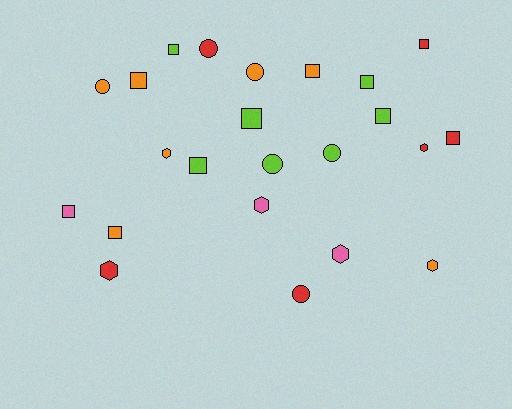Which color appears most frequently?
Orange, with 7 objects.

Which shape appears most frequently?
Square, with 11 objects.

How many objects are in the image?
There are 23 objects.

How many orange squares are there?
There are 3 orange squares.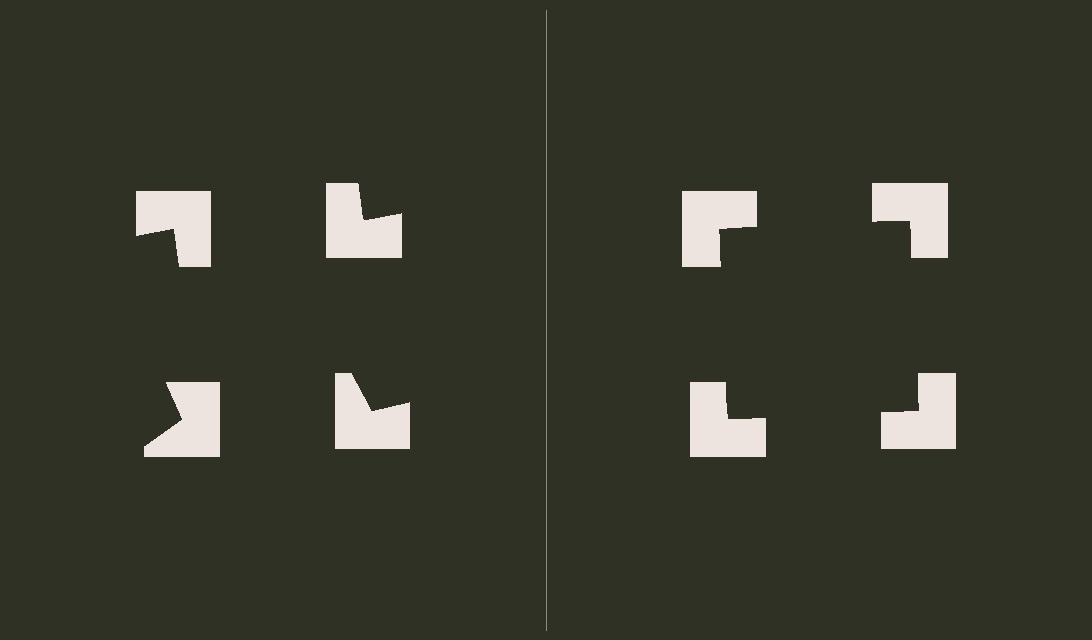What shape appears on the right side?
An illusory square.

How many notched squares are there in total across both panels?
8 — 4 on each side.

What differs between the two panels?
The notched squares are positioned identically on both sides; only the wedge orientations differ. On the right they align to a square; on the left they are misaligned.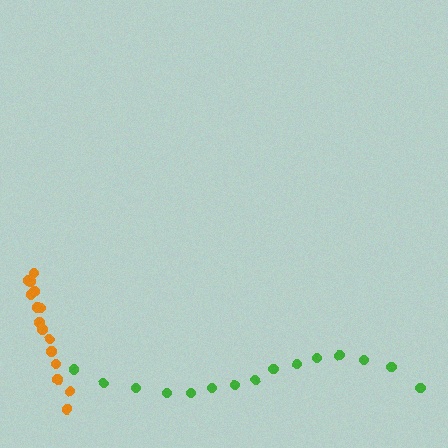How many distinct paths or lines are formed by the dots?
There are 2 distinct paths.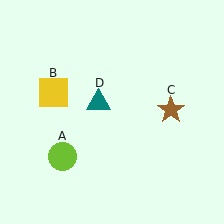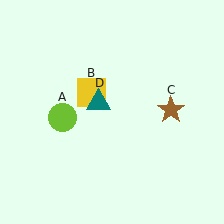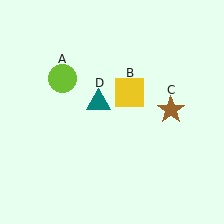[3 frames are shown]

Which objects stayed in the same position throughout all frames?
Brown star (object C) and teal triangle (object D) remained stationary.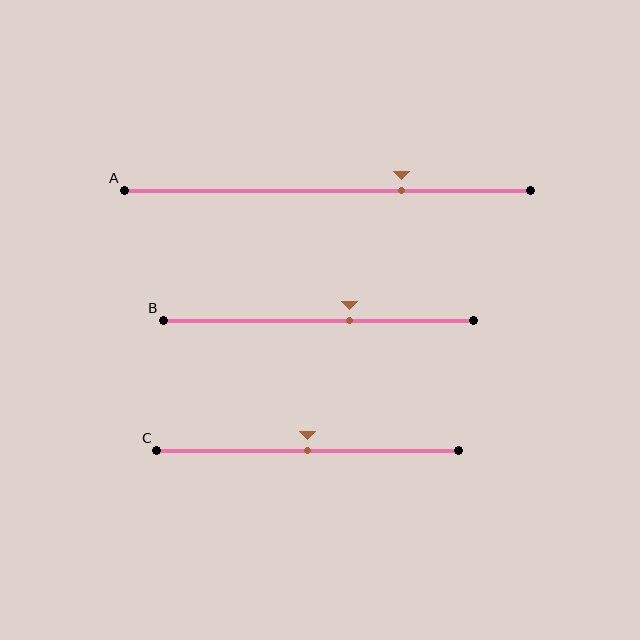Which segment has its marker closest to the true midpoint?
Segment C has its marker closest to the true midpoint.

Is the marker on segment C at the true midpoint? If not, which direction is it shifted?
Yes, the marker on segment C is at the true midpoint.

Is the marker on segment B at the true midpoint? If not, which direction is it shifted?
No, the marker on segment B is shifted to the right by about 10% of the segment length.